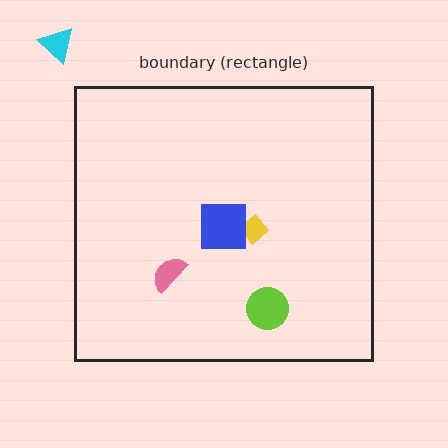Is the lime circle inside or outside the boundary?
Inside.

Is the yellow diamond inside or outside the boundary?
Inside.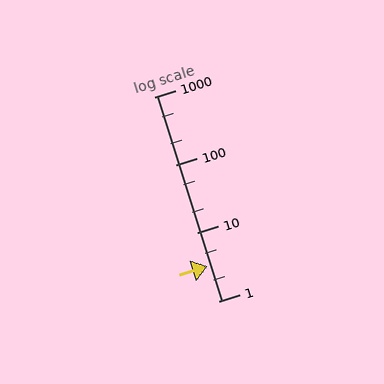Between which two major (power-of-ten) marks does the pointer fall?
The pointer is between 1 and 10.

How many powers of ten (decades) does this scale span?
The scale spans 3 decades, from 1 to 1000.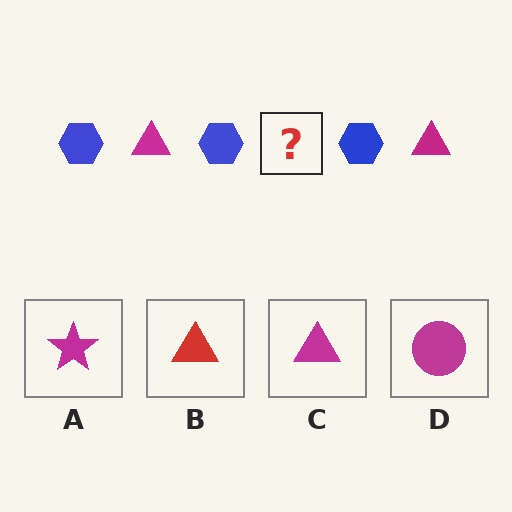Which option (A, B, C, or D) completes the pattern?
C.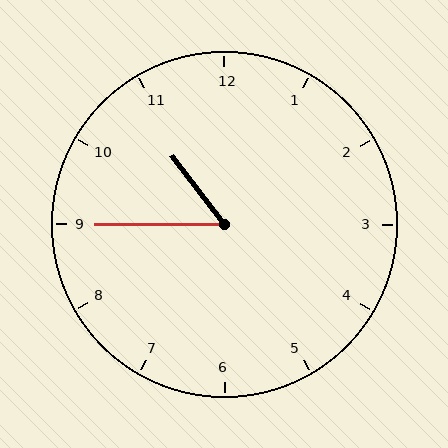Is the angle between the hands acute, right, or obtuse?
It is acute.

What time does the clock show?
10:45.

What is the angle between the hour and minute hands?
Approximately 52 degrees.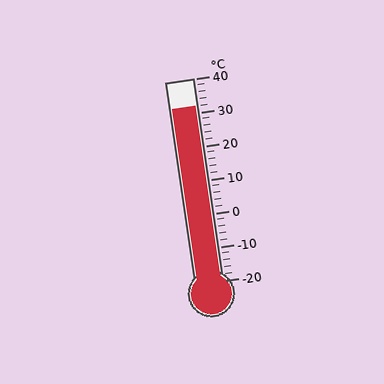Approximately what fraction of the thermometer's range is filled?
The thermometer is filled to approximately 85% of its range.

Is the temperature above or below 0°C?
The temperature is above 0°C.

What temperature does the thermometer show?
The thermometer shows approximately 32°C.